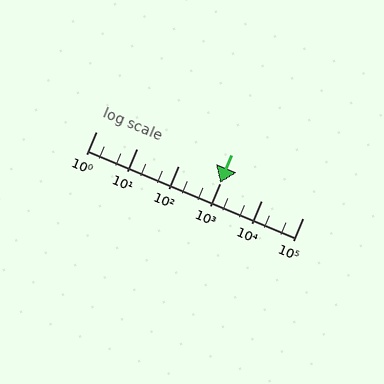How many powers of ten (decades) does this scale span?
The scale spans 5 decades, from 1 to 100000.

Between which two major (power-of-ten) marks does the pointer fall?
The pointer is between 100 and 1000.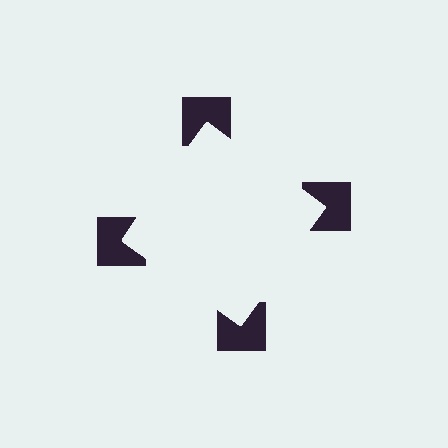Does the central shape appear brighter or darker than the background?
It typically appears slightly brighter than the background, even though no actual brightness change is drawn.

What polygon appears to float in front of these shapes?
An illusory square — its edges are inferred from the aligned wedge cuts in the notched squares, not physically drawn.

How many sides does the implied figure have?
4 sides.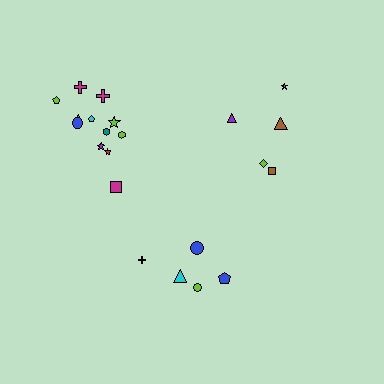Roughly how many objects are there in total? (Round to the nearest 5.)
Roughly 20 objects in total.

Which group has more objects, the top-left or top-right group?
The top-left group.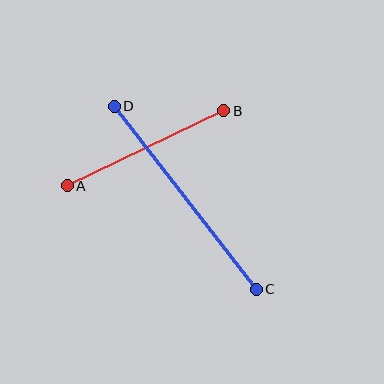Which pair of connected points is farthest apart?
Points C and D are farthest apart.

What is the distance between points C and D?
The distance is approximately 232 pixels.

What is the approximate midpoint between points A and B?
The midpoint is at approximately (145, 148) pixels.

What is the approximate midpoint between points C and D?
The midpoint is at approximately (185, 198) pixels.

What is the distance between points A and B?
The distance is approximately 173 pixels.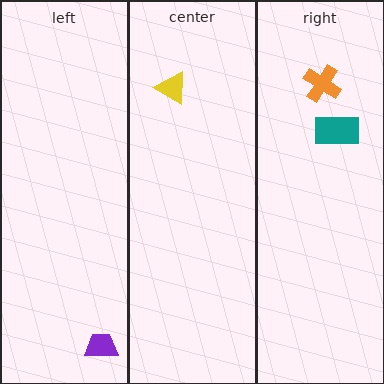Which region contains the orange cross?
The right region.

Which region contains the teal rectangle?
The right region.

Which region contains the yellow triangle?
The center region.